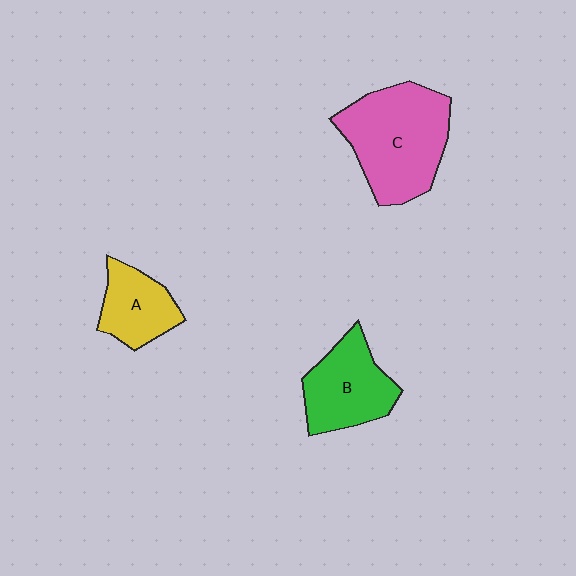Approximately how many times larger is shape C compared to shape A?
Approximately 2.0 times.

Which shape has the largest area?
Shape C (pink).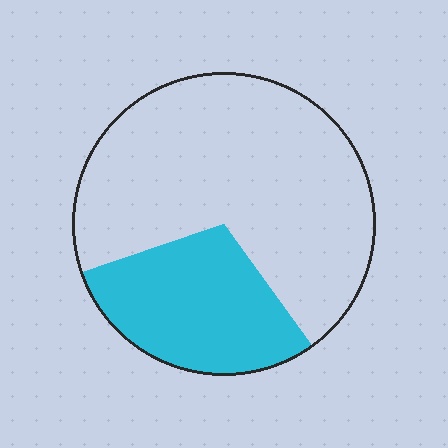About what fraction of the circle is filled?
About one third (1/3).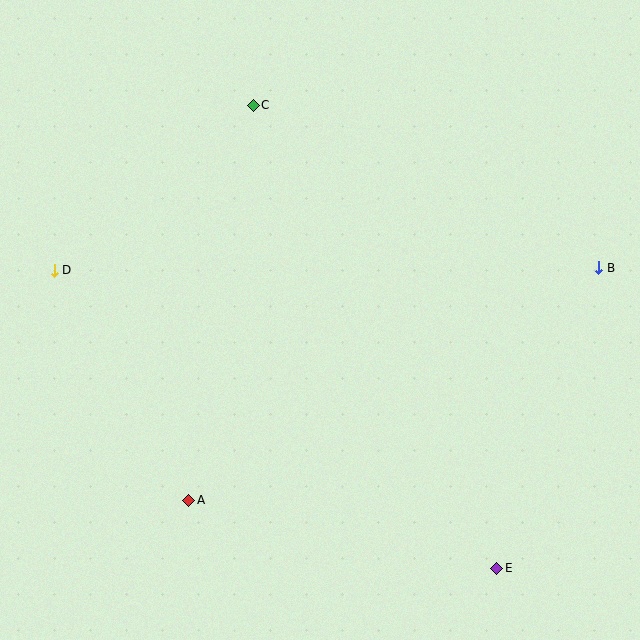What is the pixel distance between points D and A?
The distance between D and A is 266 pixels.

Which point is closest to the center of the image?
Point A at (189, 500) is closest to the center.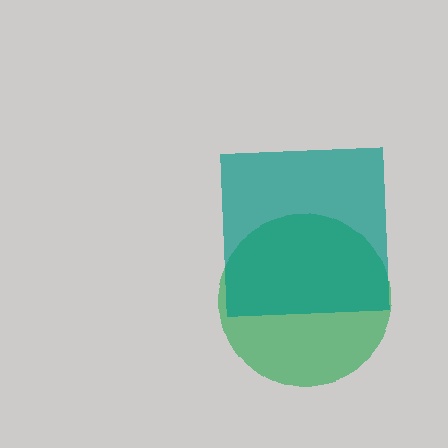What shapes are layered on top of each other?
The layered shapes are: a green circle, a teal square.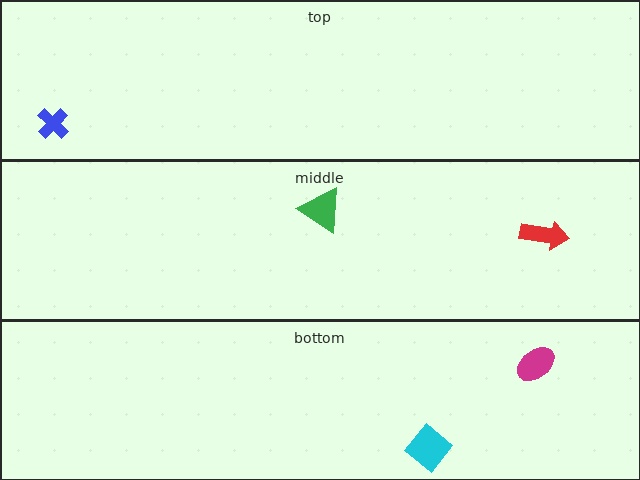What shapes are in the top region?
The blue cross.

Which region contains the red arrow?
The middle region.